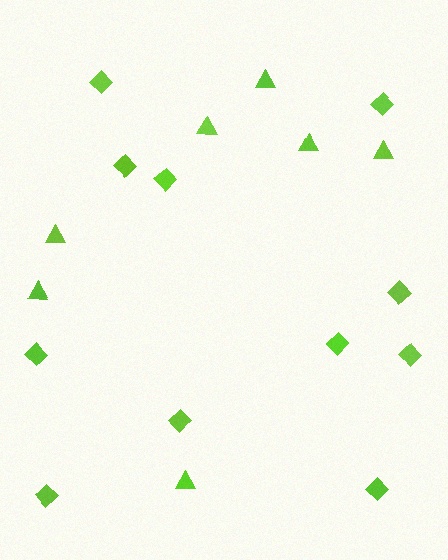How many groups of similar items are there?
There are 2 groups: one group of diamonds (11) and one group of triangles (7).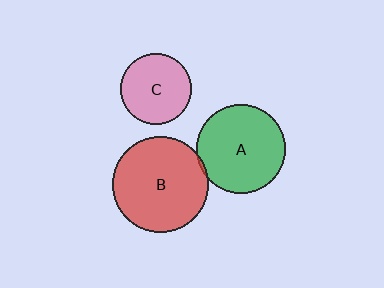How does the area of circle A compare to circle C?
Approximately 1.6 times.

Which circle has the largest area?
Circle B (red).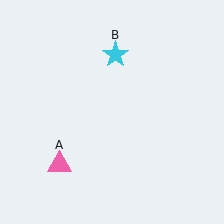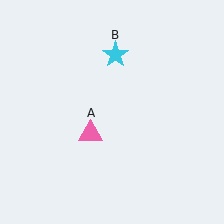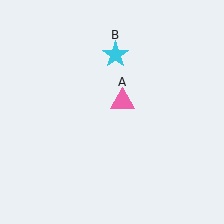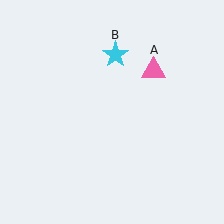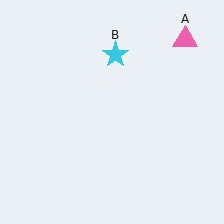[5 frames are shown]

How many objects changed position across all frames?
1 object changed position: pink triangle (object A).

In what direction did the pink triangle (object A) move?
The pink triangle (object A) moved up and to the right.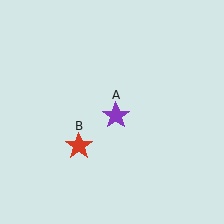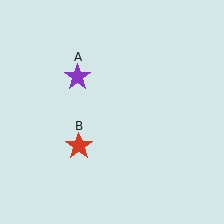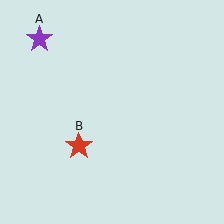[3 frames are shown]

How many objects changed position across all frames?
1 object changed position: purple star (object A).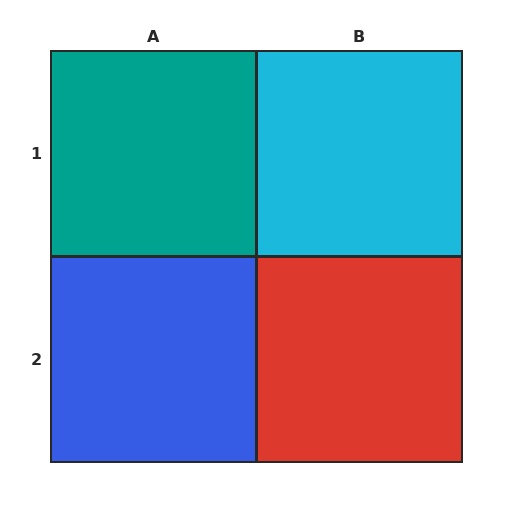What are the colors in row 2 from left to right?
Blue, red.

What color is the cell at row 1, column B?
Cyan.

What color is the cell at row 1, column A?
Teal.